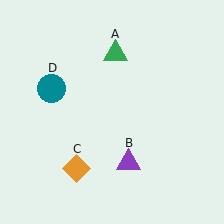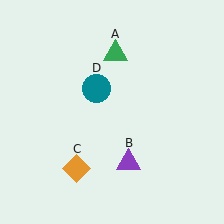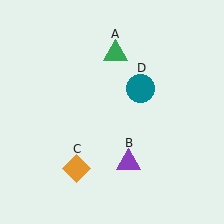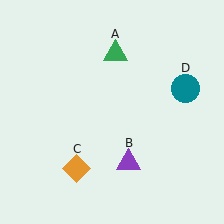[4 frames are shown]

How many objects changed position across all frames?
1 object changed position: teal circle (object D).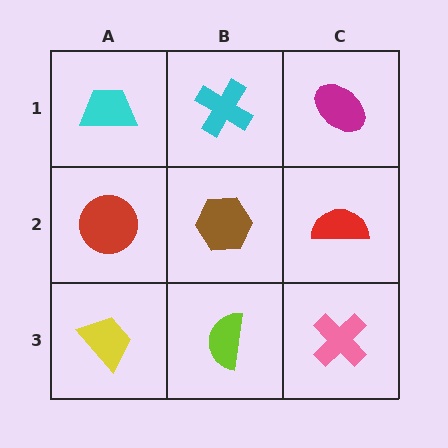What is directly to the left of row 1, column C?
A cyan cross.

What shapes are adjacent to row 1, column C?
A red semicircle (row 2, column C), a cyan cross (row 1, column B).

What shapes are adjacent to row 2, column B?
A cyan cross (row 1, column B), a lime semicircle (row 3, column B), a red circle (row 2, column A), a red semicircle (row 2, column C).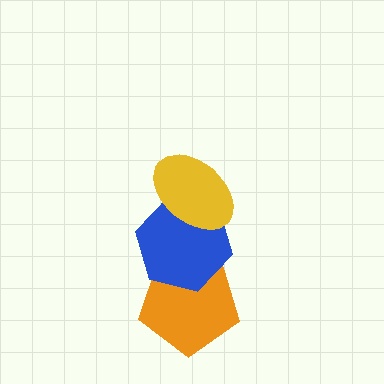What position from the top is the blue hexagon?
The blue hexagon is 2nd from the top.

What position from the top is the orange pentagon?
The orange pentagon is 3rd from the top.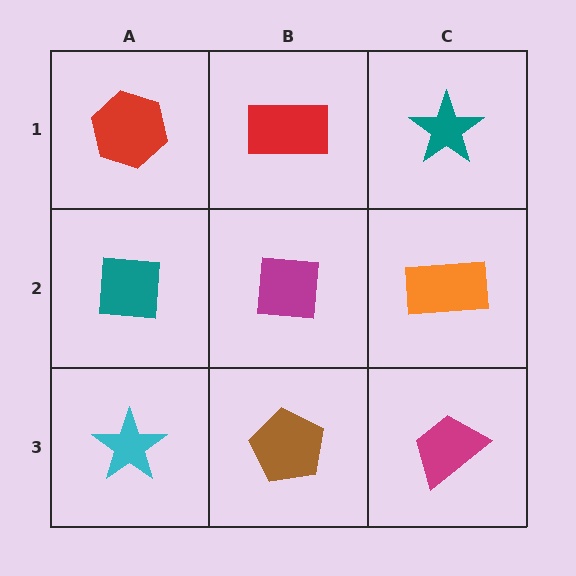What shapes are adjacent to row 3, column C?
An orange rectangle (row 2, column C), a brown pentagon (row 3, column B).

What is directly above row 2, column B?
A red rectangle.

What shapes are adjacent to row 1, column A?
A teal square (row 2, column A), a red rectangle (row 1, column B).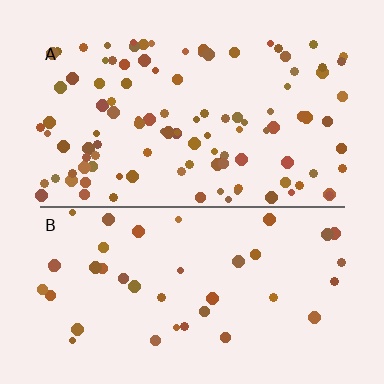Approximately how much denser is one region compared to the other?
Approximately 2.7× — region A over region B.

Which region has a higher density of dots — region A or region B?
A (the top).